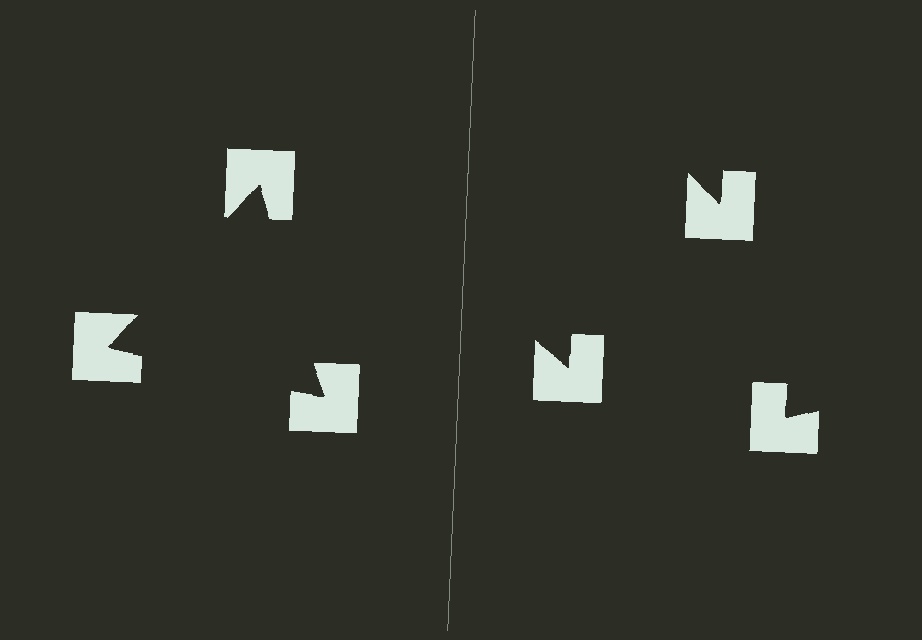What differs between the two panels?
The notched squares are positioned identically on both sides; only the wedge orientations differ. On the left they align to a triangle; on the right they are misaligned.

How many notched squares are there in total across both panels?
6 — 3 on each side.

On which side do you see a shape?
An illusory triangle appears on the left side. On the right side the wedge cuts are rotated, so no coherent shape forms.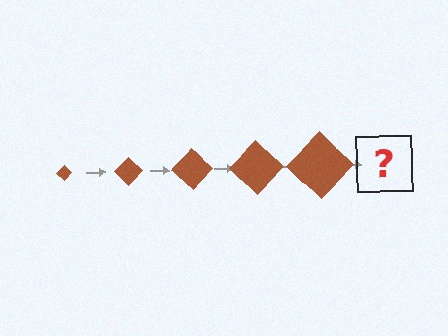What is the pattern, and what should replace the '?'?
The pattern is that the diamond gets progressively larger each step. The '?' should be a brown diamond, larger than the previous one.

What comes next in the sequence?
The next element should be a brown diamond, larger than the previous one.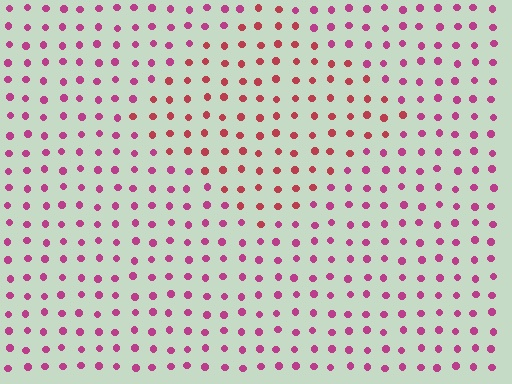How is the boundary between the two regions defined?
The boundary is defined purely by a slight shift in hue (about 31 degrees). Spacing, size, and orientation are identical on both sides.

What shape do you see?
I see a diamond.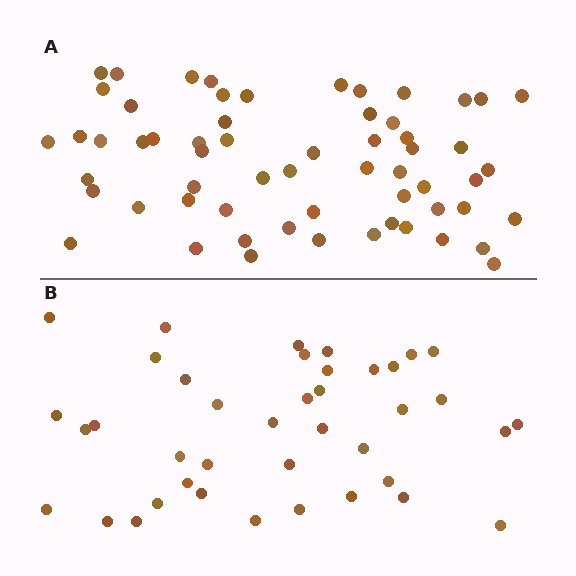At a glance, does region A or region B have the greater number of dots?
Region A (the top region) has more dots.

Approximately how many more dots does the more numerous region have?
Region A has approximately 20 more dots than region B.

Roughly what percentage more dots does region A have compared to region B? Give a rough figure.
About 50% more.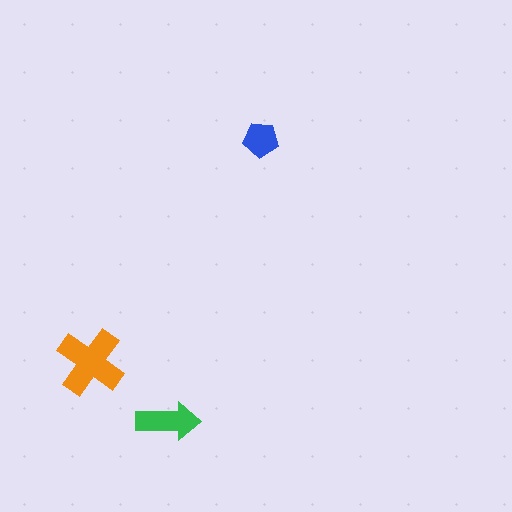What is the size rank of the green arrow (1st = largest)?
2nd.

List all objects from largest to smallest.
The orange cross, the green arrow, the blue pentagon.